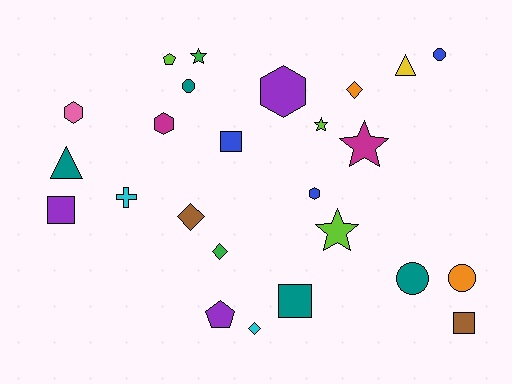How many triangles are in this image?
There are 2 triangles.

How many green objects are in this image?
There are 2 green objects.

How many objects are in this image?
There are 25 objects.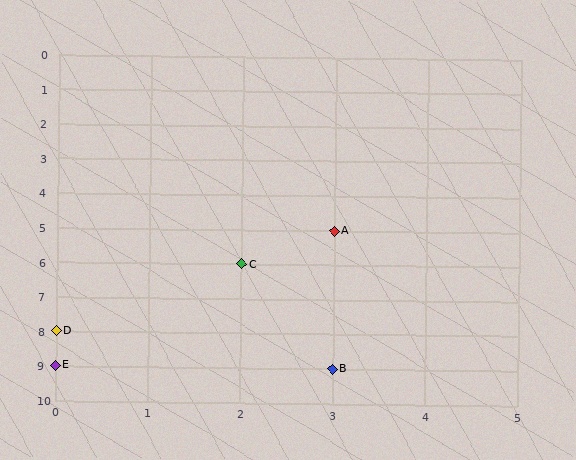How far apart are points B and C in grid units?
Points B and C are 1 column and 3 rows apart (about 3.2 grid units diagonally).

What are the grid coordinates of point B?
Point B is at grid coordinates (3, 9).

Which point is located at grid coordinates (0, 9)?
Point E is at (0, 9).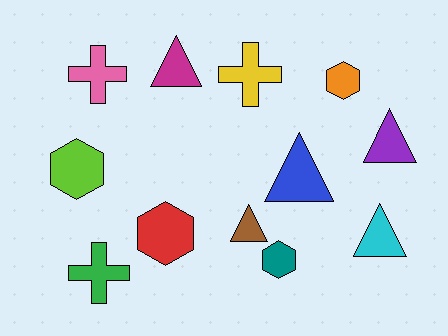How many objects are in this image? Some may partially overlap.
There are 12 objects.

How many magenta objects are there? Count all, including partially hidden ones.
There is 1 magenta object.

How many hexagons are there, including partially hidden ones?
There are 4 hexagons.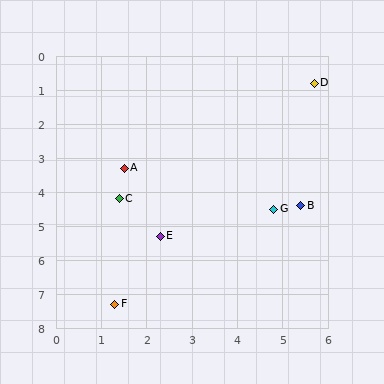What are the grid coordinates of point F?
Point F is at approximately (1.3, 7.3).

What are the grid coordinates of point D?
Point D is at approximately (5.7, 0.8).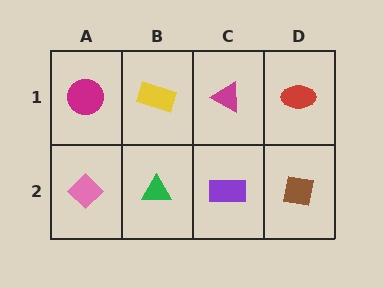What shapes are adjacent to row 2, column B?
A yellow rectangle (row 1, column B), a pink diamond (row 2, column A), a purple rectangle (row 2, column C).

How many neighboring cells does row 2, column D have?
2.